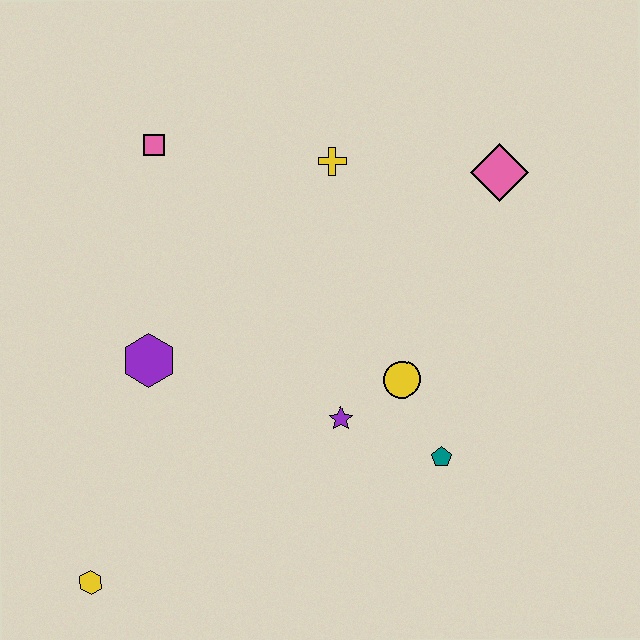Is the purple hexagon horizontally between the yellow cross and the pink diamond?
No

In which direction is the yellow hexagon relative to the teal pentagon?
The yellow hexagon is to the left of the teal pentagon.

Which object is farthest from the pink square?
The yellow hexagon is farthest from the pink square.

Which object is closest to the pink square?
The yellow cross is closest to the pink square.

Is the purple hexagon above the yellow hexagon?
Yes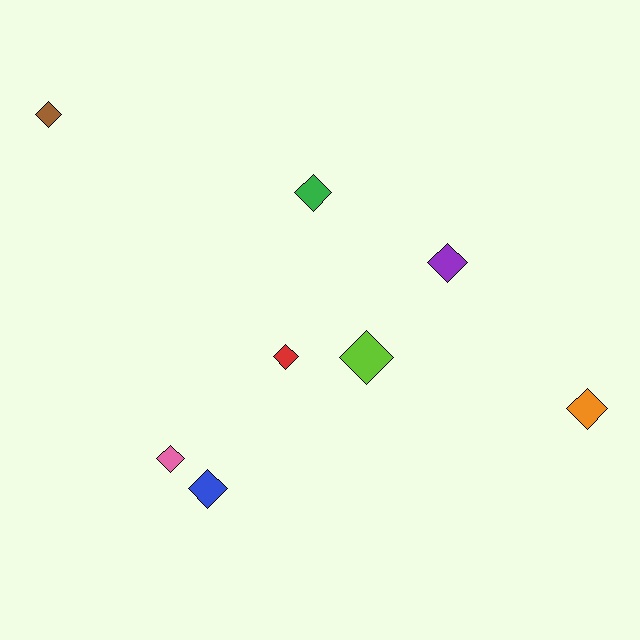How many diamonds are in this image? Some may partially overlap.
There are 8 diamonds.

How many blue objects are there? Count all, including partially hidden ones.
There is 1 blue object.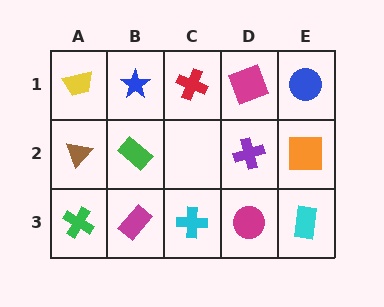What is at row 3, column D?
A magenta circle.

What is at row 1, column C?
A red cross.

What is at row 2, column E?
An orange square.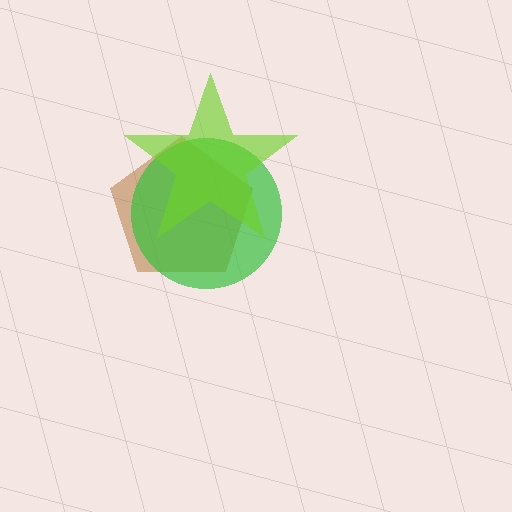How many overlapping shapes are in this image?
There are 3 overlapping shapes in the image.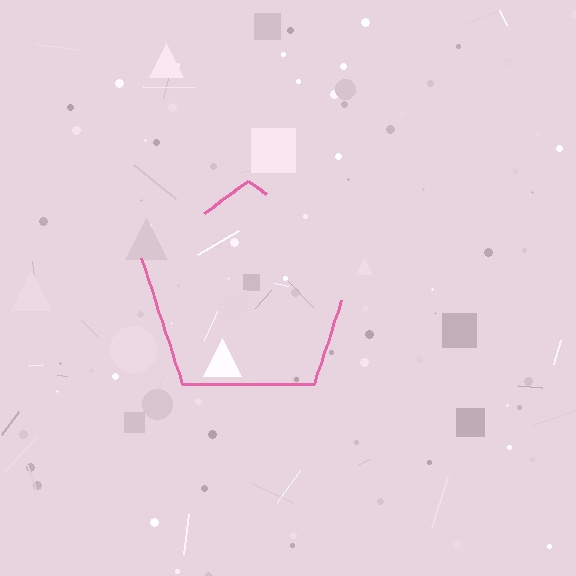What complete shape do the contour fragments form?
The contour fragments form a pentagon.